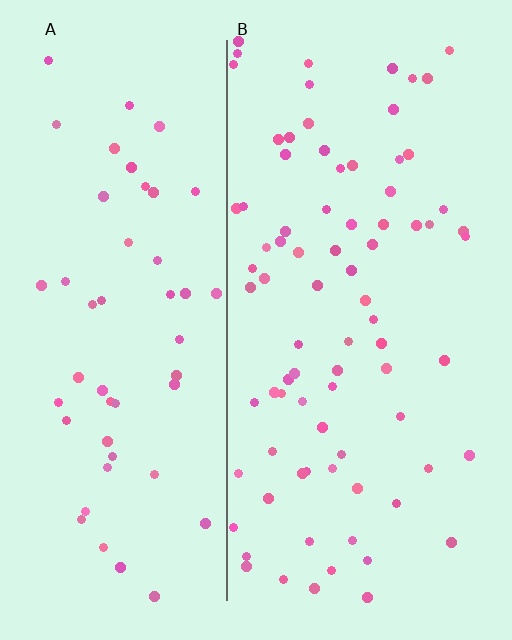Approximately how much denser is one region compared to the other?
Approximately 1.6× — region B over region A.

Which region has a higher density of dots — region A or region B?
B (the right).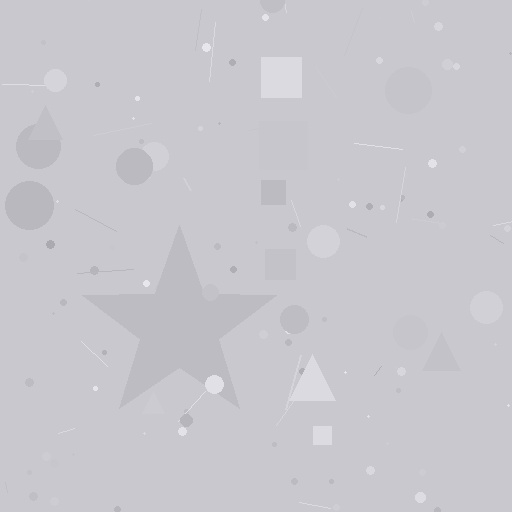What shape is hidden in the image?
A star is hidden in the image.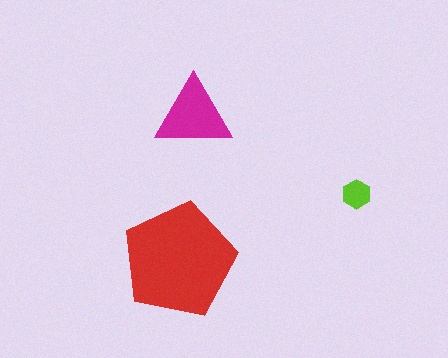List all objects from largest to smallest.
The red pentagon, the magenta triangle, the lime hexagon.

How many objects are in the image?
There are 3 objects in the image.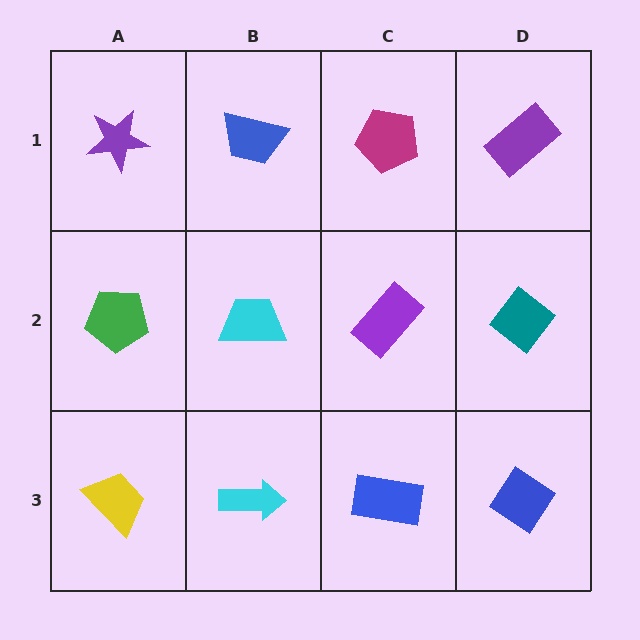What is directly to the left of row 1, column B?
A purple star.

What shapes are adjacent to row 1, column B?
A cyan trapezoid (row 2, column B), a purple star (row 1, column A), a magenta pentagon (row 1, column C).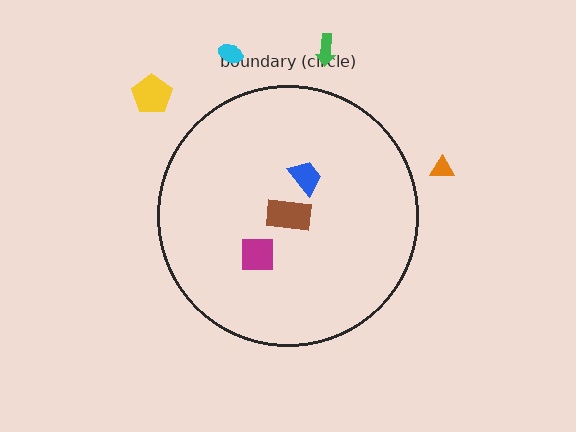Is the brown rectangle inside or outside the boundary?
Inside.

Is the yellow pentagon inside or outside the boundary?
Outside.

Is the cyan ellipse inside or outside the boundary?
Outside.